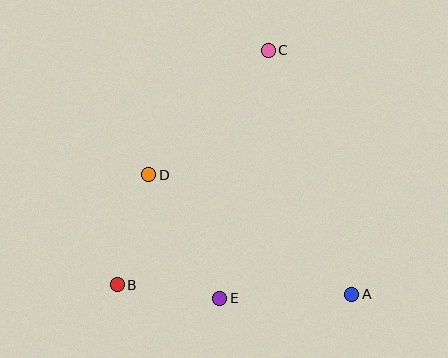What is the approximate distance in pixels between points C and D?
The distance between C and D is approximately 172 pixels.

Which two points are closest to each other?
Points B and E are closest to each other.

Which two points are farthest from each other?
Points B and C are farthest from each other.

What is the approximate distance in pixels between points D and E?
The distance between D and E is approximately 142 pixels.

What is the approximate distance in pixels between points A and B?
The distance between A and B is approximately 235 pixels.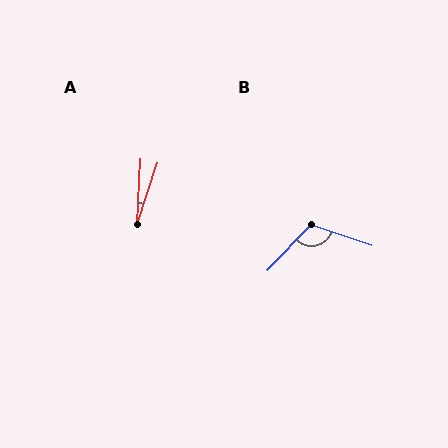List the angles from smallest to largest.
A (15°), B (115°).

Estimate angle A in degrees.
Approximately 15 degrees.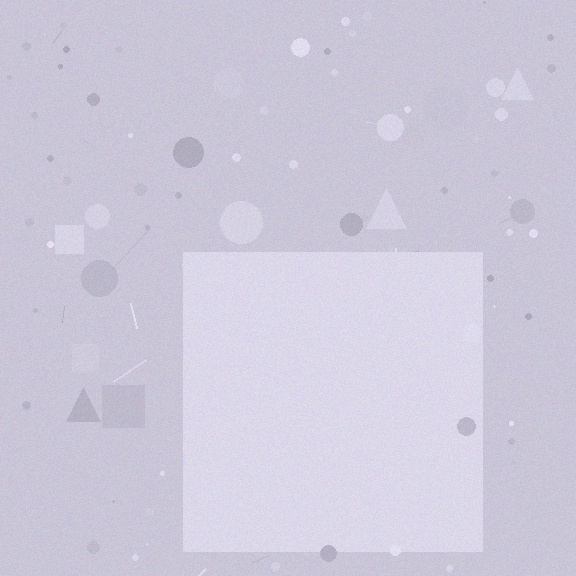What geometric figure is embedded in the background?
A square is embedded in the background.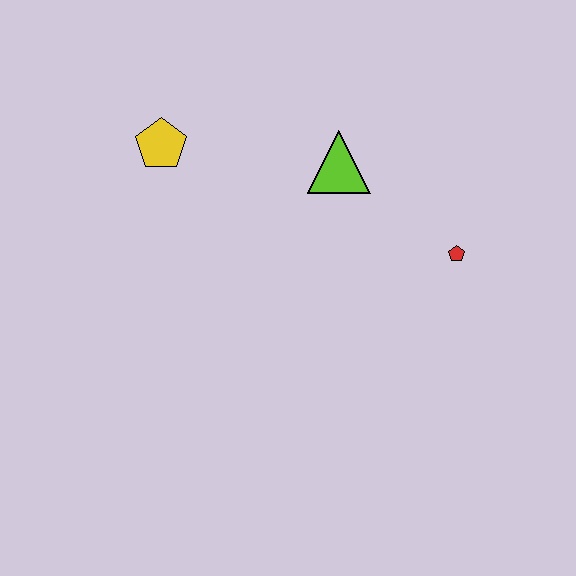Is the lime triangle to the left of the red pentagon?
Yes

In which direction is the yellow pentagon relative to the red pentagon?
The yellow pentagon is to the left of the red pentagon.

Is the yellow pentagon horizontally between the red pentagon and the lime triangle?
No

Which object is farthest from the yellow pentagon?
The red pentagon is farthest from the yellow pentagon.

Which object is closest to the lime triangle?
The red pentagon is closest to the lime triangle.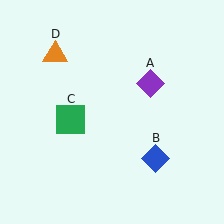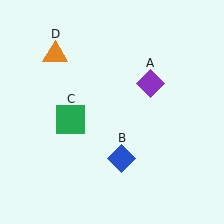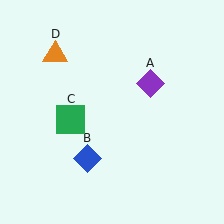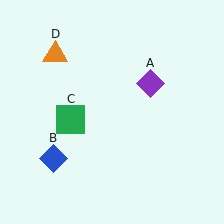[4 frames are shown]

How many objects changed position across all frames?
1 object changed position: blue diamond (object B).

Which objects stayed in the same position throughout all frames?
Purple diamond (object A) and green square (object C) and orange triangle (object D) remained stationary.